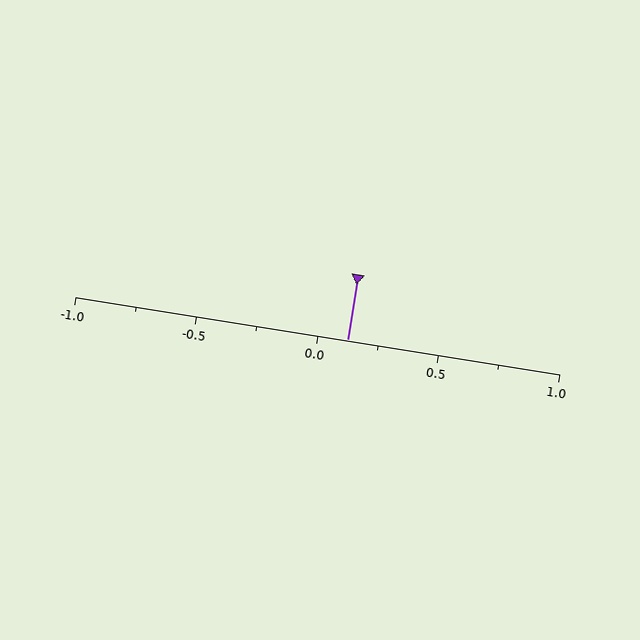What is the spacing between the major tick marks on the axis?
The major ticks are spaced 0.5 apart.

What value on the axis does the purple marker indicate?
The marker indicates approximately 0.12.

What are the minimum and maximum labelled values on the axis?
The axis runs from -1.0 to 1.0.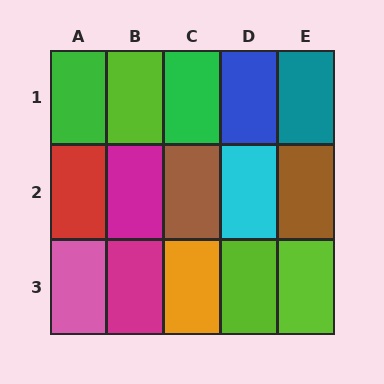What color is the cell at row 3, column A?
Pink.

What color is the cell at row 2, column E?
Brown.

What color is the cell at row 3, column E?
Lime.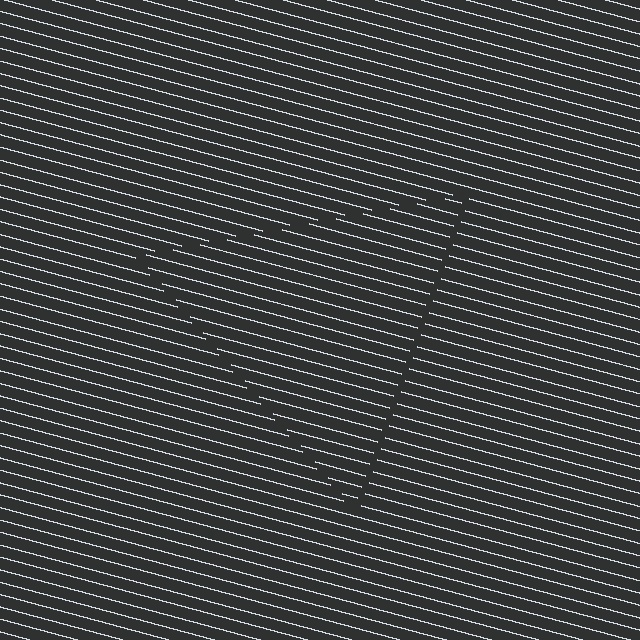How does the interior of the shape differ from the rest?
The interior of the shape contains the same grating, shifted by half a period — the contour is defined by the phase discontinuity where line-ends from the inner and outer gratings abut.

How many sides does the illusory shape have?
3 sides — the line-ends trace a triangle.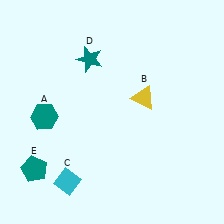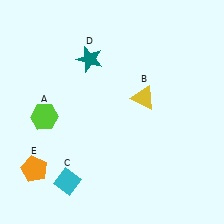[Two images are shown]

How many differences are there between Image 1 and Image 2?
There are 2 differences between the two images.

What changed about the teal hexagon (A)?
In Image 1, A is teal. In Image 2, it changed to lime.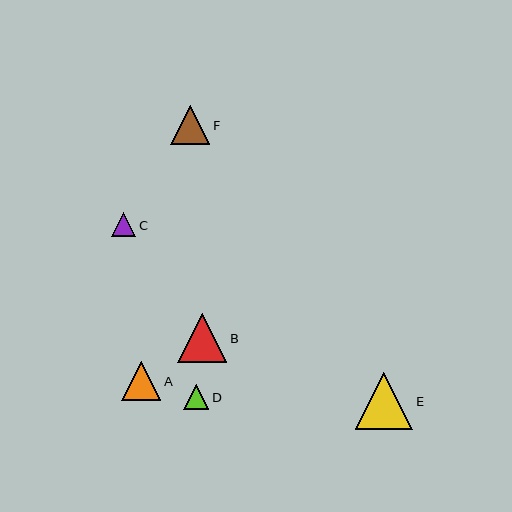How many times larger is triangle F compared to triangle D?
Triangle F is approximately 1.6 times the size of triangle D.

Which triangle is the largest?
Triangle E is the largest with a size of approximately 57 pixels.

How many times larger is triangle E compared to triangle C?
Triangle E is approximately 2.4 times the size of triangle C.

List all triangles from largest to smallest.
From largest to smallest: E, B, F, A, D, C.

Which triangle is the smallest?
Triangle C is the smallest with a size of approximately 24 pixels.